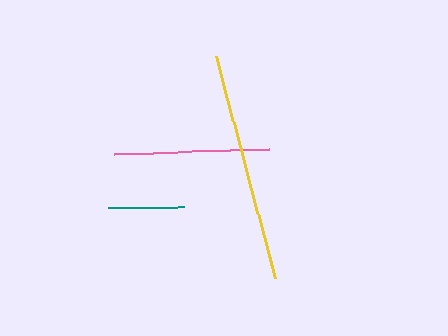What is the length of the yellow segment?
The yellow segment is approximately 231 pixels long.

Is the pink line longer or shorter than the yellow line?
The yellow line is longer than the pink line.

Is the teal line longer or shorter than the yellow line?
The yellow line is longer than the teal line.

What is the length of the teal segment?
The teal segment is approximately 76 pixels long.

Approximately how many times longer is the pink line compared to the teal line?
The pink line is approximately 2.0 times the length of the teal line.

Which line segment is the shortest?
The teal line is the shortest at approximately 76 pixels.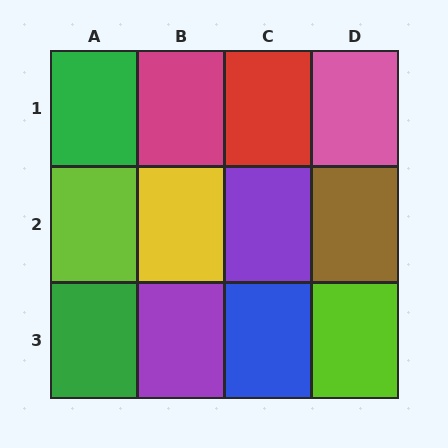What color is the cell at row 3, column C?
Blue.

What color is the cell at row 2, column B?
Yellow.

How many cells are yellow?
1 cell is yellow.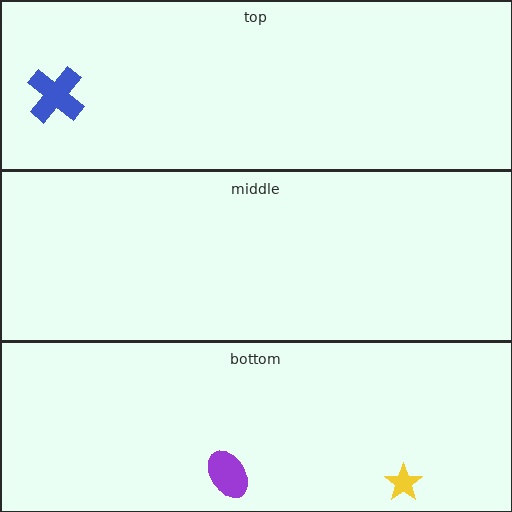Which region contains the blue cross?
The top region.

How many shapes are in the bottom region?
2.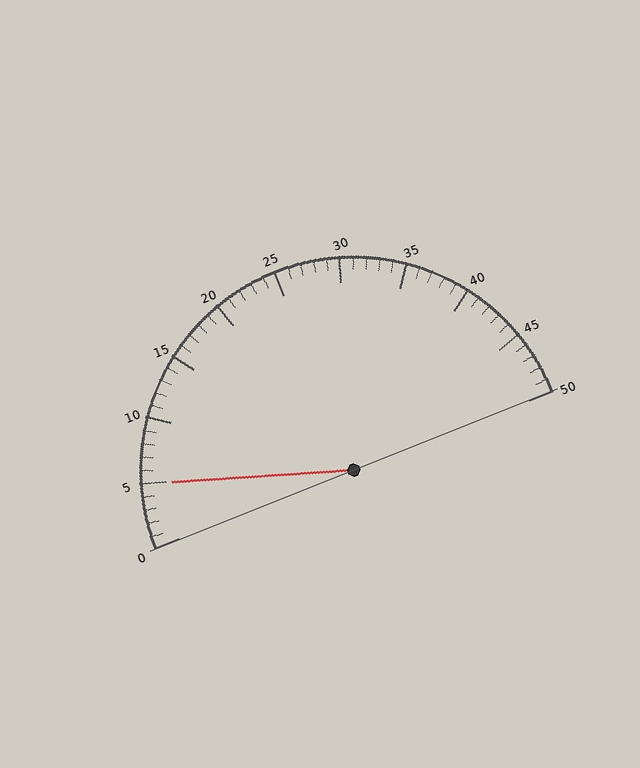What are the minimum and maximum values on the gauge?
The gauge ranges from 0 to 50.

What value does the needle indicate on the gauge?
The needle indicates approximately 5.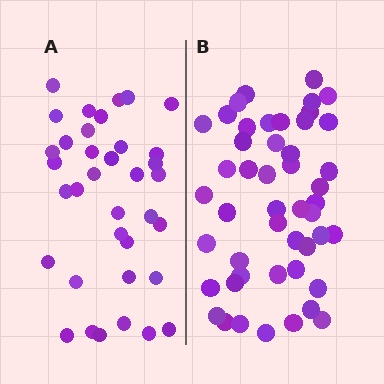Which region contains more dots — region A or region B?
Region B (the right region) has more dots.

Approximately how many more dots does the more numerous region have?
Region B has roughly 12 or so more dots than region A.